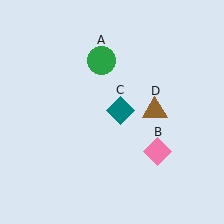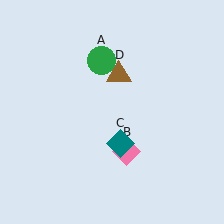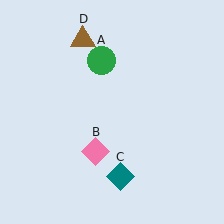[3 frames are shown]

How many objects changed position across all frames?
3 objects changed position: pink diamond (object B), teal diamond (object C), brown triangle (object D).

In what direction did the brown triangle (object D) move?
The brown triangle (object D) moved up and to the left.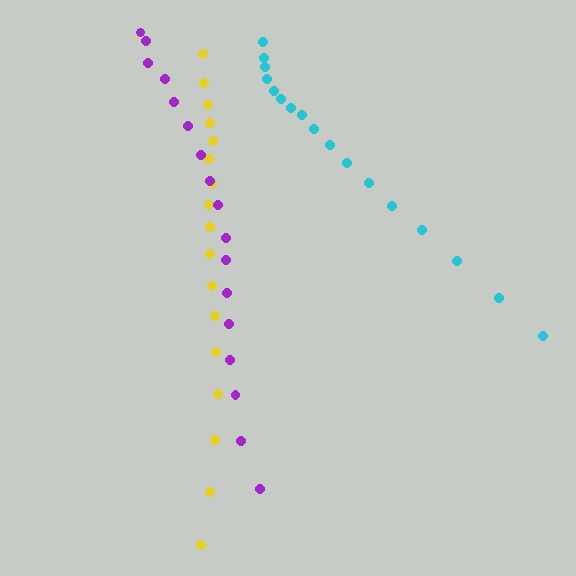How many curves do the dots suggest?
There are 3 distinct paths.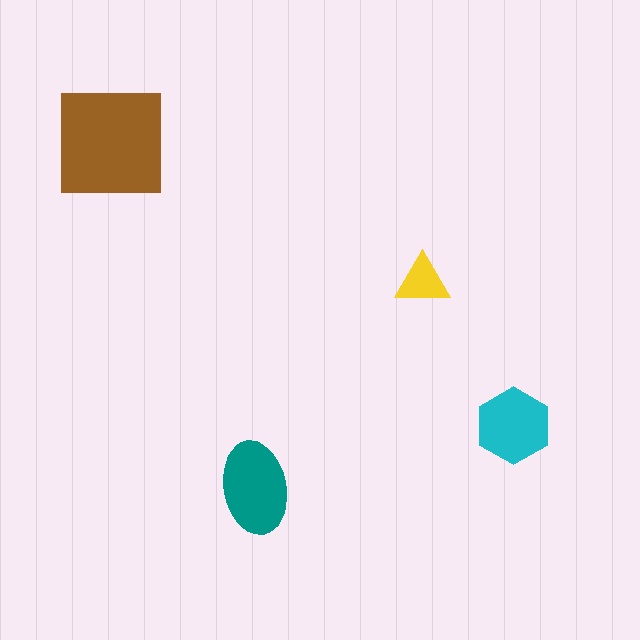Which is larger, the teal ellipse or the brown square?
The brown square.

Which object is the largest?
The brown square.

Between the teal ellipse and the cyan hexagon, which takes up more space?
The teal ellipse.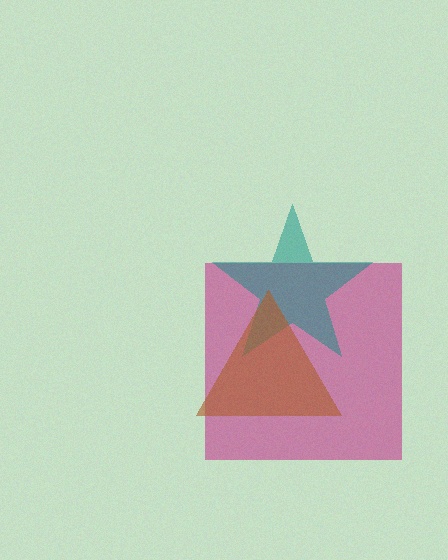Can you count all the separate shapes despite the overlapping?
Yes, there are 3 separate shapes.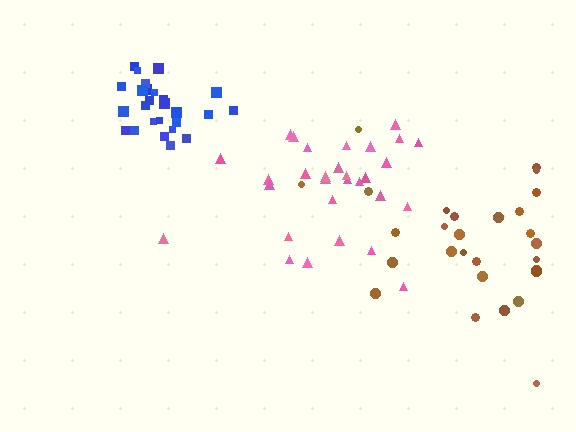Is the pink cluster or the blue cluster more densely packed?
Blue.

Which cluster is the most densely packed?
Blue.